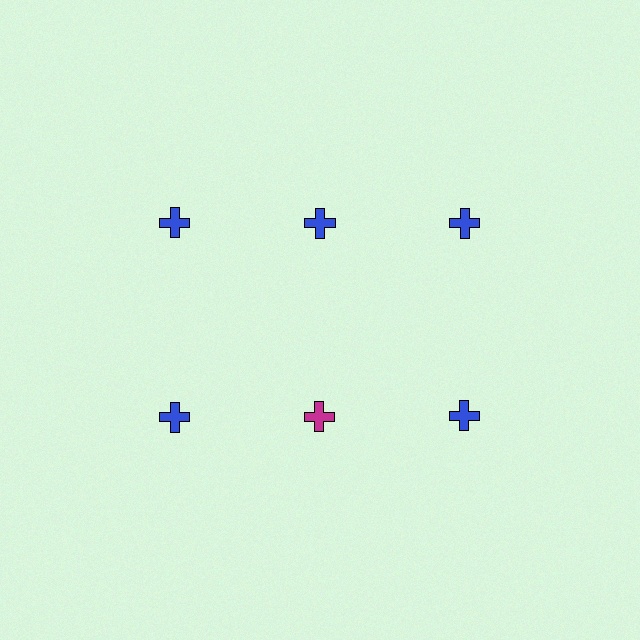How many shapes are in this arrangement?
There are 6 shapes arranged in a grid pattern.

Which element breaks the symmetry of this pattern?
The magenta cross in the second row, second from left column breaks the symmetry. All other shapes are blue crosses.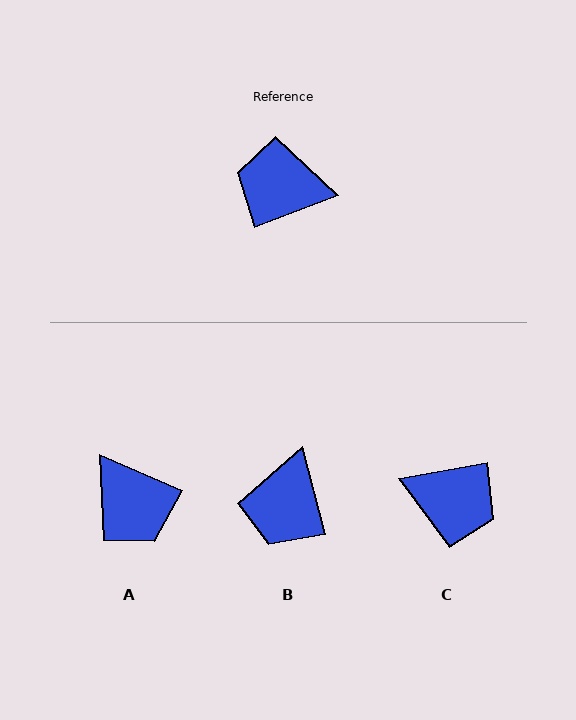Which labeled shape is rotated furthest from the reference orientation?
C, about 169 degrees away.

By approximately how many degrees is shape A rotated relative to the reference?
Approximately 135 degrees counter-clockwise.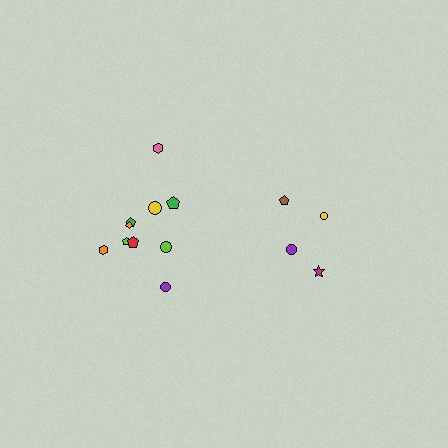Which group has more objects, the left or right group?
The left group.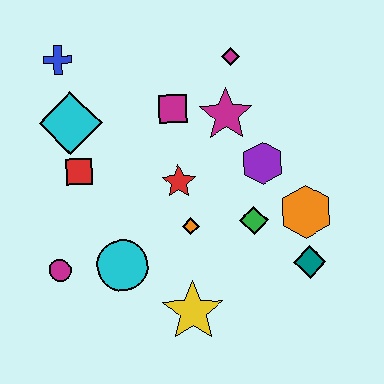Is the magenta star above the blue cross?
No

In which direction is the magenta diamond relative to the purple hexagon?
The magenta diamond is above the purple hexagon.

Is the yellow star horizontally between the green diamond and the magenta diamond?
No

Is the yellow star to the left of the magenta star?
Yes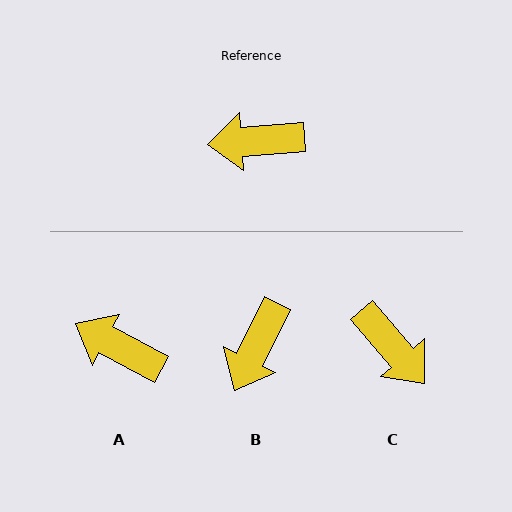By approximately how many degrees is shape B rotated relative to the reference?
Approximately 60 degrees counter-clockwise.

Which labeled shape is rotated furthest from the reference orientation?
C, about 126 degrees away.